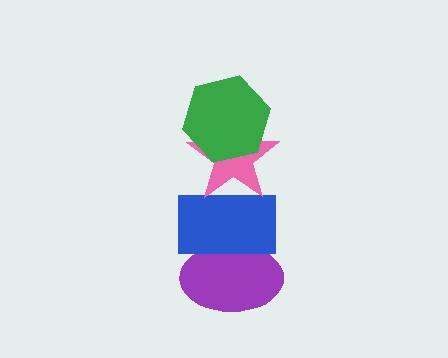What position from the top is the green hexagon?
The green hexagon is 1st from the top.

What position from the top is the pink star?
The pink star is 2nd from the top.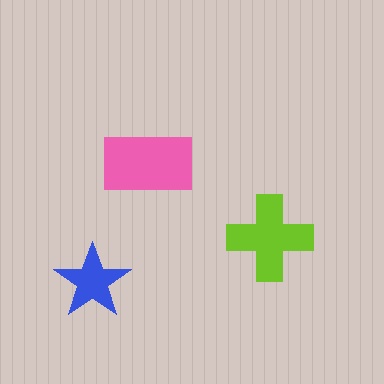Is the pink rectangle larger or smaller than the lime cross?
Larger.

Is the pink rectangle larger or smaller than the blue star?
Larger.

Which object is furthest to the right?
The lime cross is rightmost.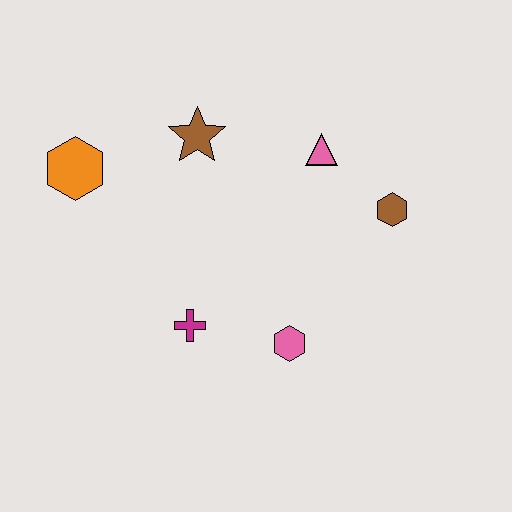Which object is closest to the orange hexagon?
The brown star is closest to the orange hexagon.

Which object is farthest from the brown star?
The pink hexagon is farthest from the brown star.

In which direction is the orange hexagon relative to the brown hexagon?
The orange hexagon is to the left of the brown hexagon.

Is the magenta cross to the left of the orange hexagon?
No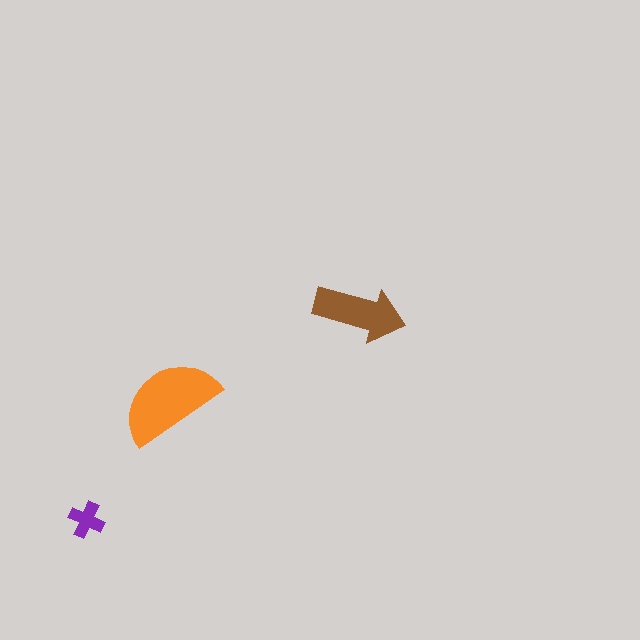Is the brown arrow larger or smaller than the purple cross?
Larger.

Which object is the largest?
The orange semicircle.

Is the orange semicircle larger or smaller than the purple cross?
Larger.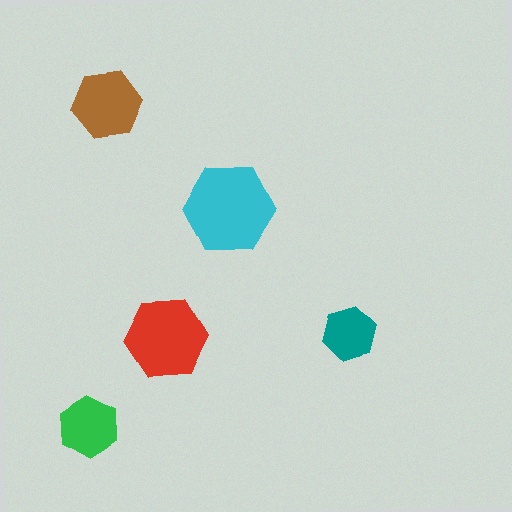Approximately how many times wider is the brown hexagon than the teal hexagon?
About 1.5 times wider.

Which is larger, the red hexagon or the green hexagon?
The red one.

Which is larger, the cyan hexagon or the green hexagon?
The cyan one.